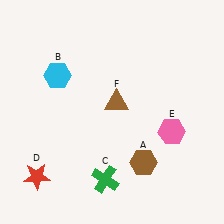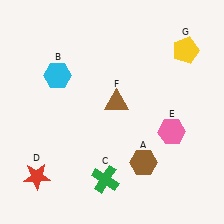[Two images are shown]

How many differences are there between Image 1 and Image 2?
There is 1 difference between the two images.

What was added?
A yellow pentagon (G) was added in Image 2.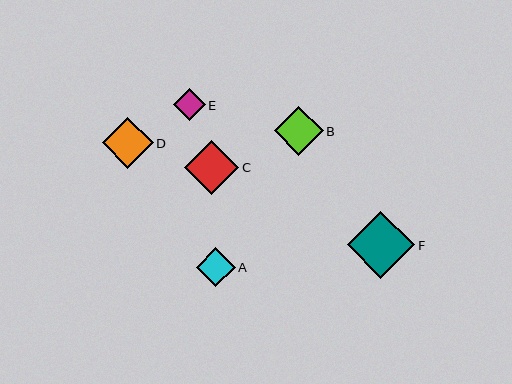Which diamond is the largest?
Diamond F is the largest with a size of approximately 68 pixels.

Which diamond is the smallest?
Diamond E is the smallest with a size of approximately 31 pixels.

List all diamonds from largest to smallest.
From largest to smallest: F, C, D, B, A, E.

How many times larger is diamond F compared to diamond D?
Diamond F is approximately 1.3 times the size of diamond D.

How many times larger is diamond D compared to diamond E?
Diamond D is approximately 1.6 times the size of diamond E.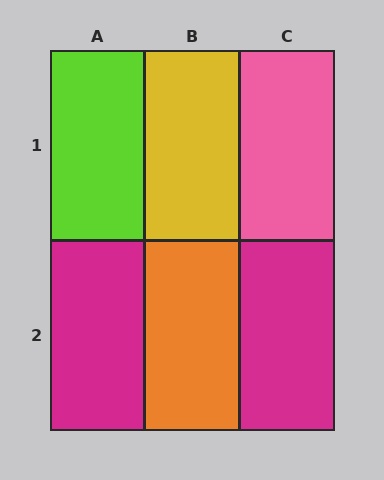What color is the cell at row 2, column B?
Orange.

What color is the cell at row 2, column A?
Magenta.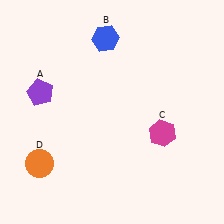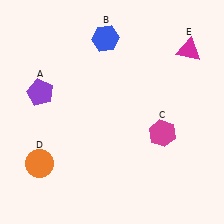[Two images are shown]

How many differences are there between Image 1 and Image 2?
There is 1 difference between the two images.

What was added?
A magenta triangle (E) was added in Image 2.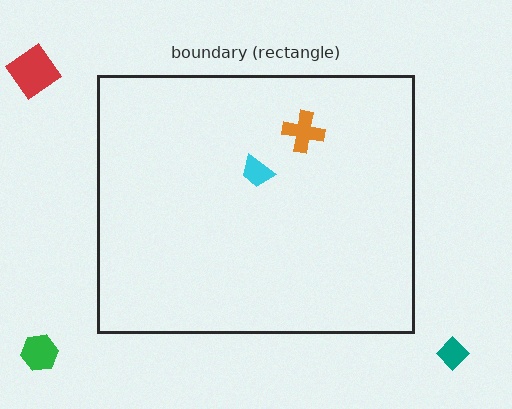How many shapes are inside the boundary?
2 inside, 3 outside.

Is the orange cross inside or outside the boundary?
Inside.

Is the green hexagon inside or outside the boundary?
Outside.